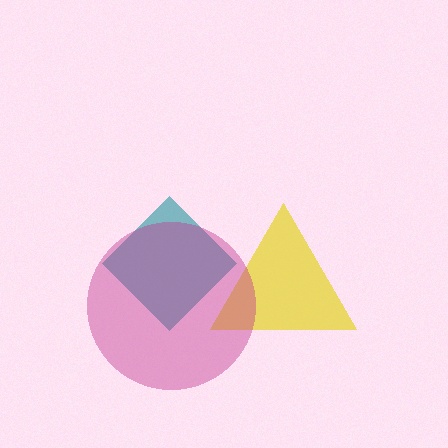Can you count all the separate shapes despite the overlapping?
Yes, there are 3 separate shapes.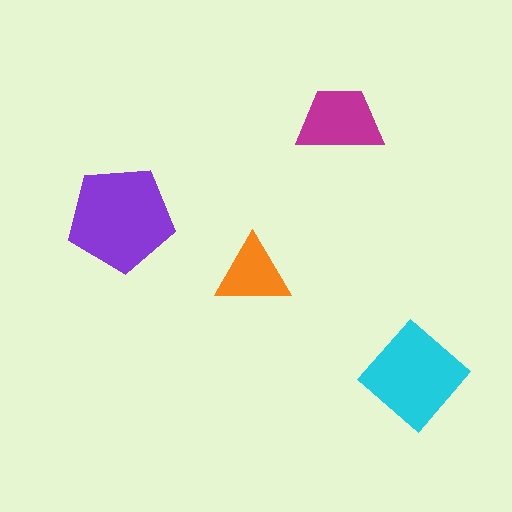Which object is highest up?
The magenta trapezoid is topmost.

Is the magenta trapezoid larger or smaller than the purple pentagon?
Smaller.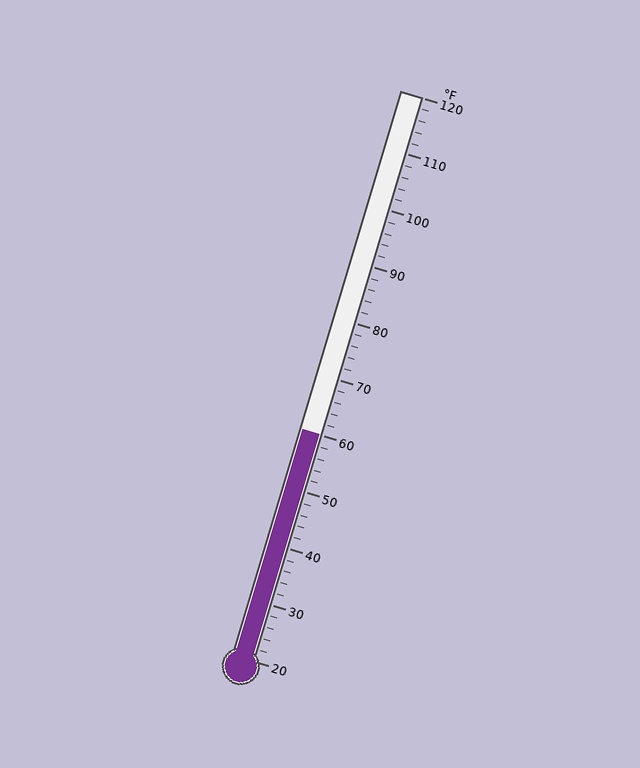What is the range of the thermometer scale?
The thermometer scale ranges from 20°F to 120°F.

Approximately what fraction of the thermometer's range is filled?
The thermometer is filled to approximately 40% of its range.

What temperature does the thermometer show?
The thermometer shows approximately 60°F.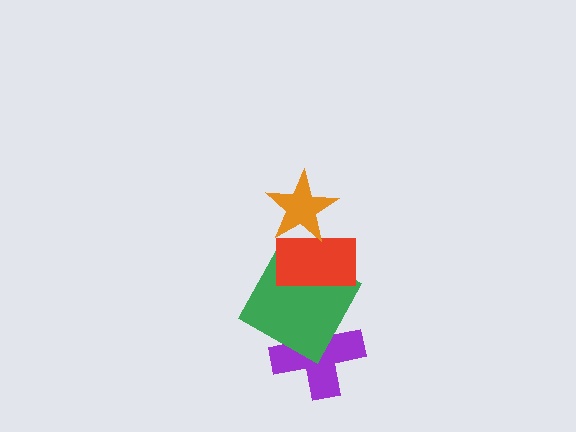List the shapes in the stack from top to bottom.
From top to bottom: the orange star, the red rectangle, the green square, the purple cross.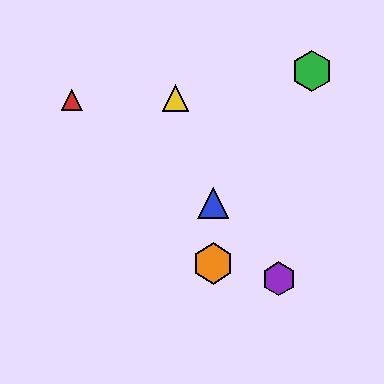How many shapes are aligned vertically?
2 shapes (the blue triangle, the orange hexagon) are aligned vertically.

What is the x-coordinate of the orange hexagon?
The orange hexagon is at x≈213.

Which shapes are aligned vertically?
The blue triangle, the orange hexagon are aligned vertically.